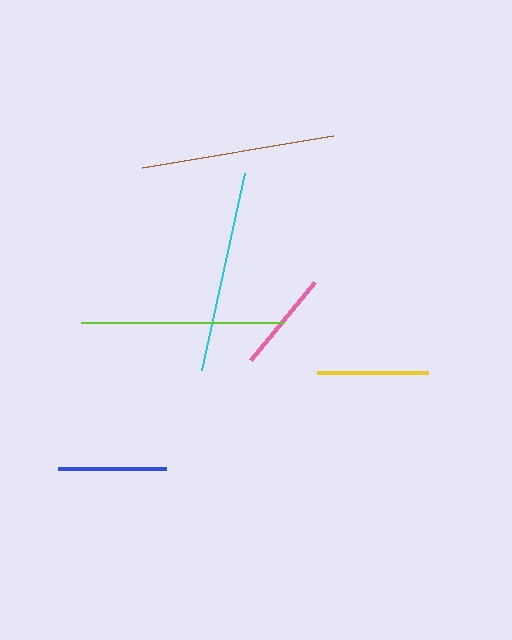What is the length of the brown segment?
The brown segment is approximately 194 pixels long.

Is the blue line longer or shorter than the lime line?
The lime line is longer than the blue line.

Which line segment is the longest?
The lime line is the longest at approximately 203 pixels.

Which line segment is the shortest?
The pink line is the shortest at approximately 101 pixels.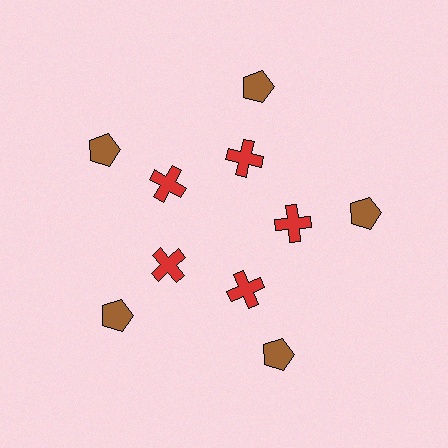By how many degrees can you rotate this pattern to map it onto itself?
The pattern maps onto itself every 72 degrees of rotation.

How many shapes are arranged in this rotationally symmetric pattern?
There are 10 shapes, arranged in 5 groups of 2.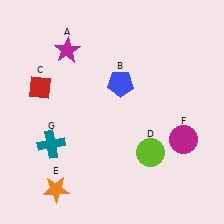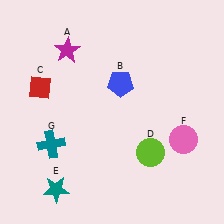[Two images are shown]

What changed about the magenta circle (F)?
In Image 1, F is magenta. In Image 2, it changed to pink.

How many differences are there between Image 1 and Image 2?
There are 2 differences between the two images.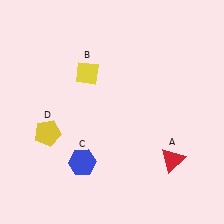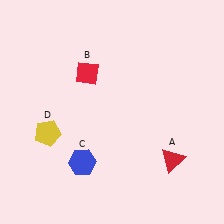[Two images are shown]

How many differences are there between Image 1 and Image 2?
There is 1 difference between the two images.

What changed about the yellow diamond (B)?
In Image 1, B is yellow. In Image 2, it changed to red.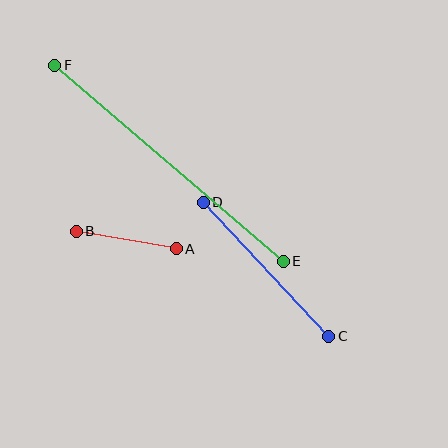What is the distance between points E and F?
The distance is approximately 301 pixels.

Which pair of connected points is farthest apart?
Points E and F are farthest apart.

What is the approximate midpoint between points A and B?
The midpoint is at approximately (126, 240) pixels.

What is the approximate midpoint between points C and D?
The midpoint is at approximately (266, 269) pixels.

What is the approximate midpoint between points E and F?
The midpoint is at approximately (169, 163) pixels.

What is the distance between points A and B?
The distance is approximately 102 pixels.